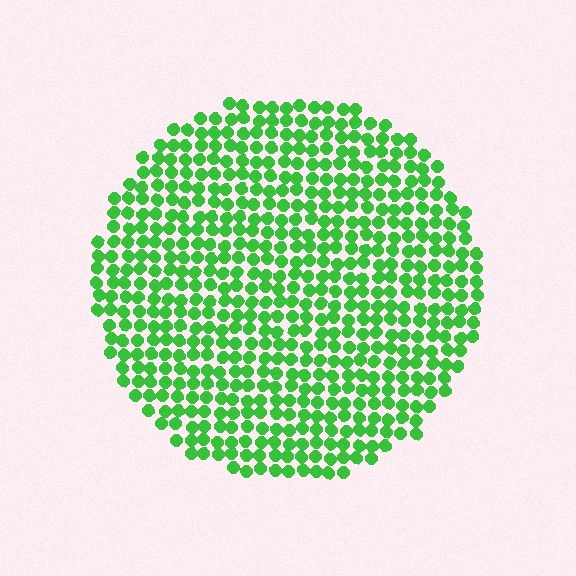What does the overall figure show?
The overall figure shows a circle.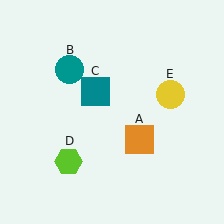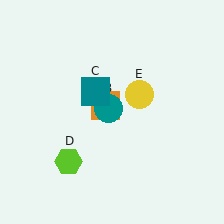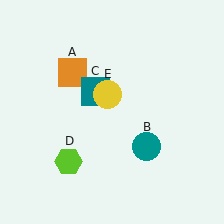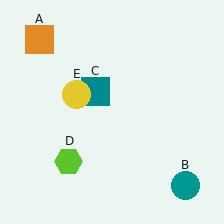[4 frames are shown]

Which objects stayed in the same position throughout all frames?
Teal square (object C) and lime hexagon (object D) remained stationary.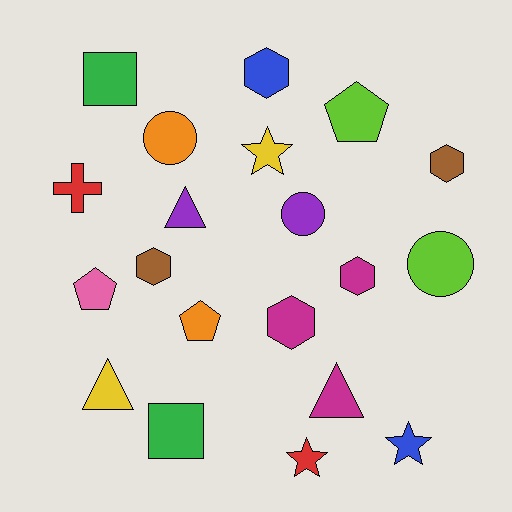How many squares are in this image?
There are 2 squares.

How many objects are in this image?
There are 20 objects.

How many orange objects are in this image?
There are 2 orange objects.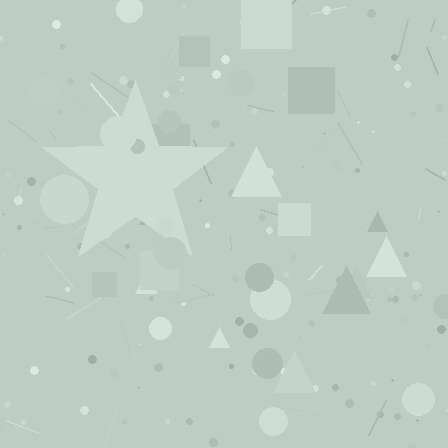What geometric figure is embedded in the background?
A star is embedded in the background.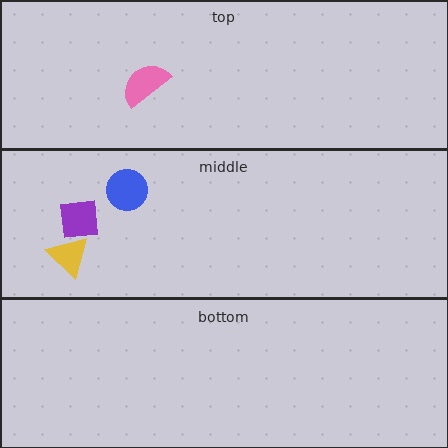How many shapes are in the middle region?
3.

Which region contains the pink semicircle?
The top region.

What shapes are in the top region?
The pink semicircle.